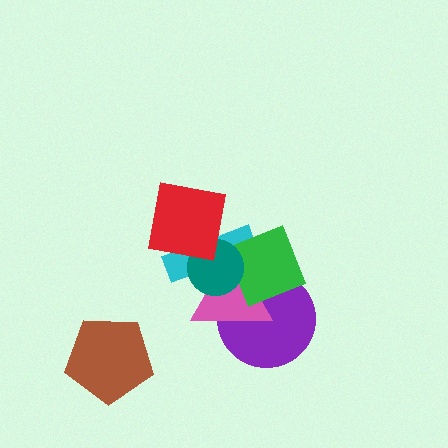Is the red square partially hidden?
No, no other shape covers it.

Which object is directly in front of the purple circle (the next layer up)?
The pink triangle is directly in front of the purple circle.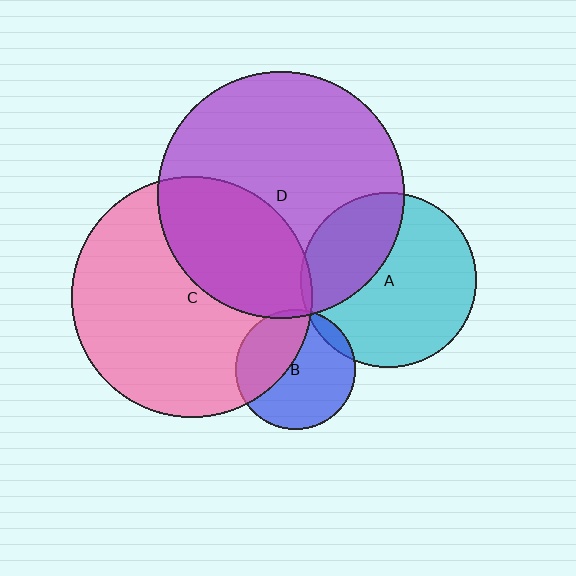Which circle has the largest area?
Circle D (purple).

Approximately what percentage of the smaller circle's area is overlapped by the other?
Approximately 40%.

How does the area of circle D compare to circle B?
Approximately 4.2 times.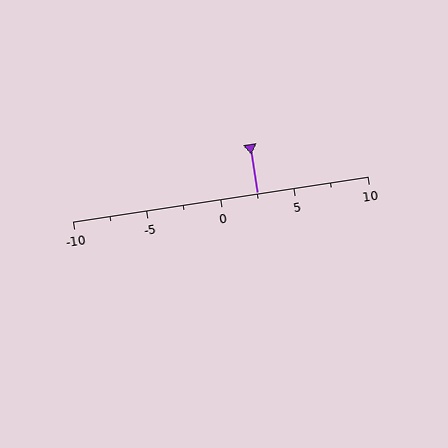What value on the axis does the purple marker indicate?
The marker indicates approximately 2.5.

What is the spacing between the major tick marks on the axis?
The major ticks are spaced 5 apart.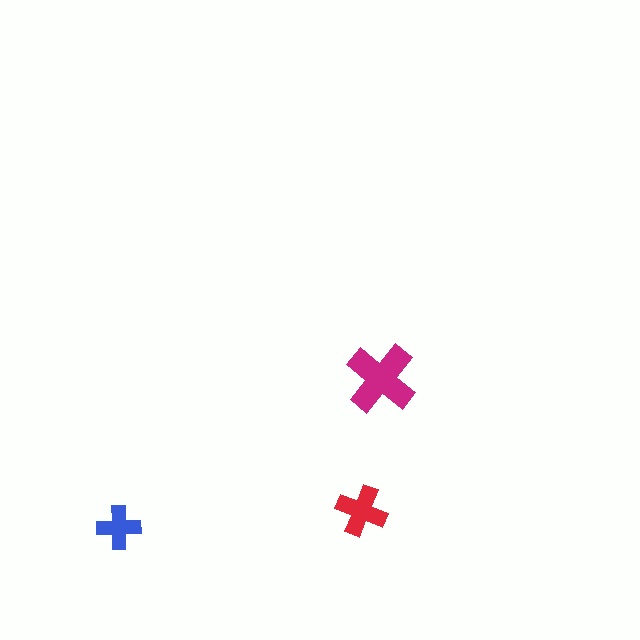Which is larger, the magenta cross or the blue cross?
The magenta one.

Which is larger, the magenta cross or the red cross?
The magenta one.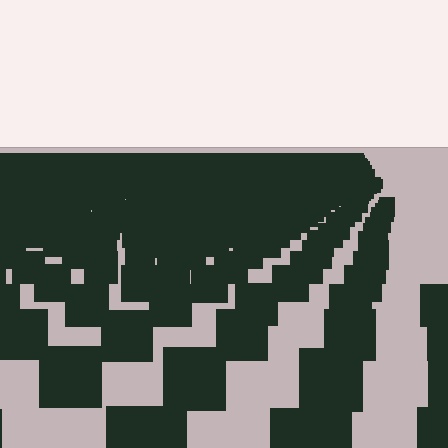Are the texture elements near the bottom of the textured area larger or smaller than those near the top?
Larger. Near the bottom, elements are closer to the viewer and appear at a bigger on-screen size.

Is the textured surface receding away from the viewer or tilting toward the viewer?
The surface is receding away from the viewer. Texture elements get smaller and denser toward the top.